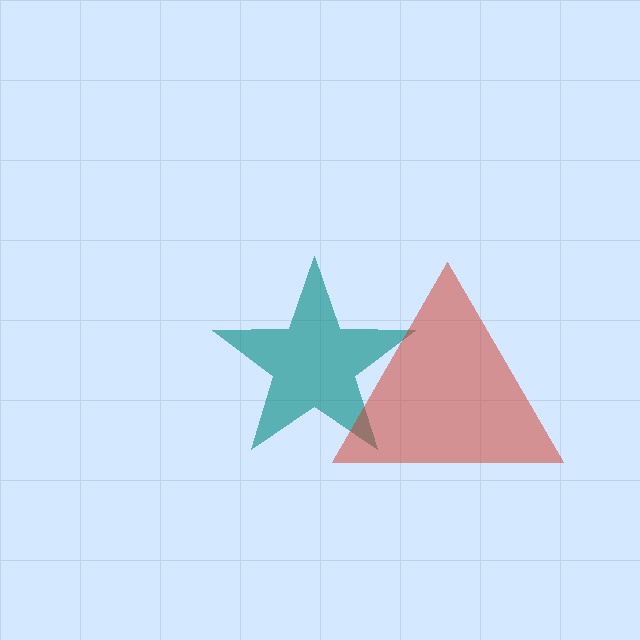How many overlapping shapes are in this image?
There are 2 overlapping shapes in the image.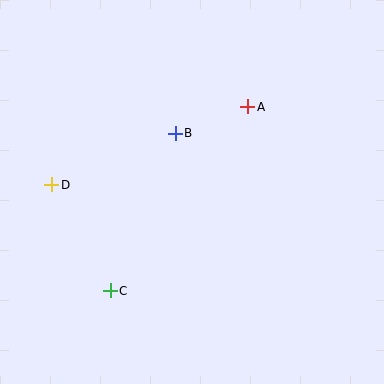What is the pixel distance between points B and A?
The distance between B and A is 77 pixels.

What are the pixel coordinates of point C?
Point C is at (110, 291).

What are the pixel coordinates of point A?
Point A is at (248, 107).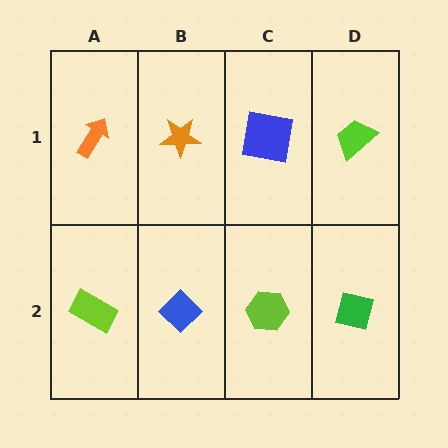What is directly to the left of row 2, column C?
A blue diamond.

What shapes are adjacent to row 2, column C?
A blue square (row 1, column C), a blue diamond (row 2, column B), a green square (row 2, column D).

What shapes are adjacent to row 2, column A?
An orange arrow (row 1, column A), a blue diamond (row 2, column B).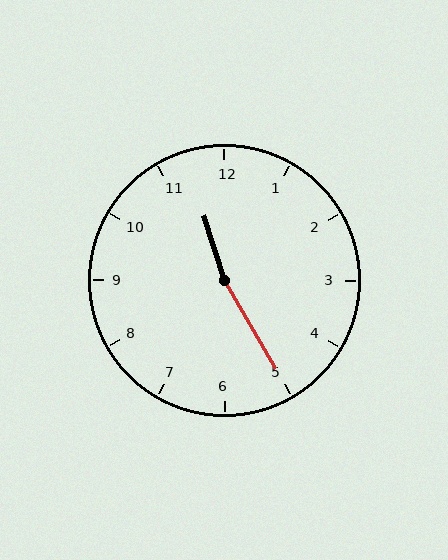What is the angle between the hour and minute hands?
Approximately 168 degrees.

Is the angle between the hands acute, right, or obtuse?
It is obtuse.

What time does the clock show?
11:25.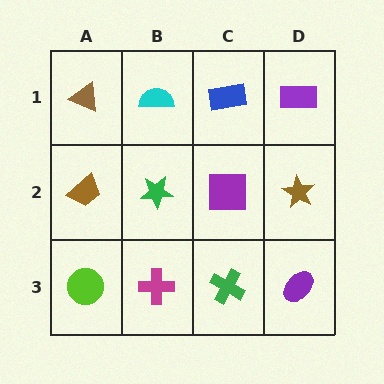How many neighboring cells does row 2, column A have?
3.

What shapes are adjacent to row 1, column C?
A purple square (row 2, column C), a cyan semicircle (row 1, column B), a purple rectangle (row 1, column D).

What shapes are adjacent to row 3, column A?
A brown trapezoid (row 2, column A), a magenta cross (row 3, column B).